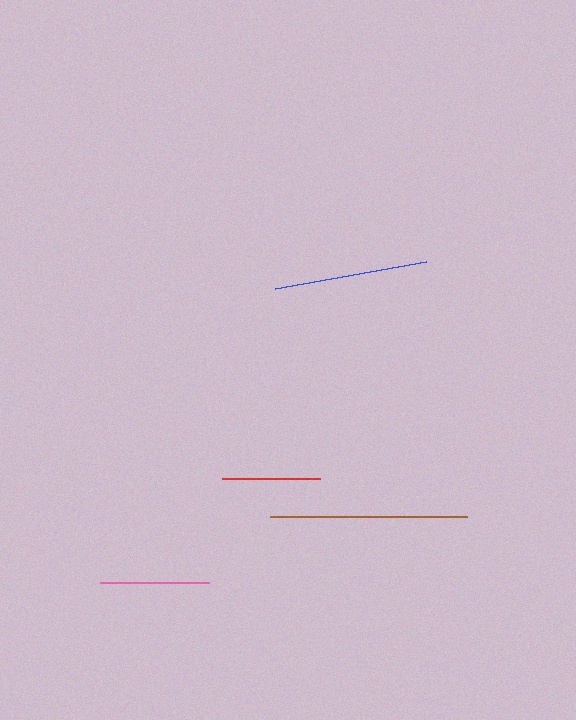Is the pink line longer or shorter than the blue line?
The blue line is longer than the pink line.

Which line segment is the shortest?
The red line is the shortest at approximately 98 pixels.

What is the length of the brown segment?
The brown segment is approximately 197 pixels long.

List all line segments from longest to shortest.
From longest to shortest: brown, blue, pink, red.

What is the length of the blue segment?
The blue segment is approximately 153 pixels long.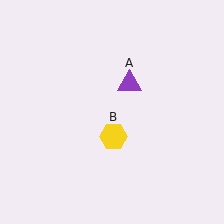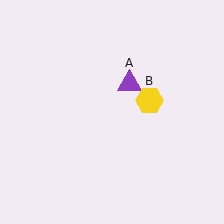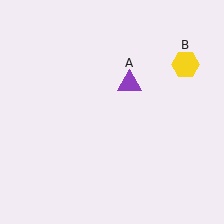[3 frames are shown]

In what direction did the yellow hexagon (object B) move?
The yellow hexagon (object B) moved up and to the right.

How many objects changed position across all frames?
1 object changed position: yellow hexagon (object B).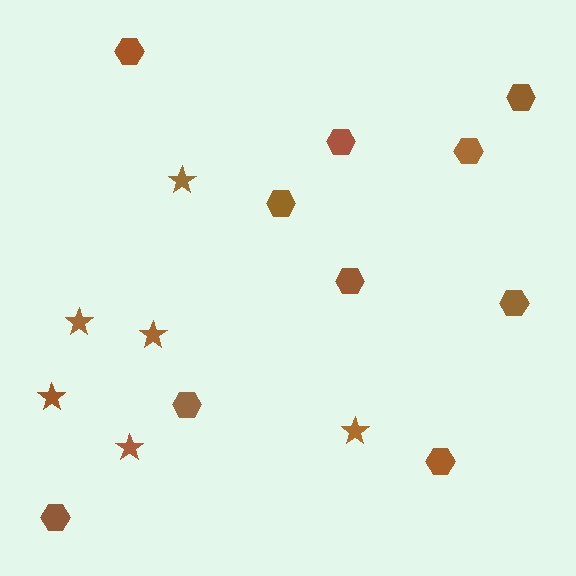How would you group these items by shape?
There are 2 groups: one group of hexagons (10) and one group of stars (6).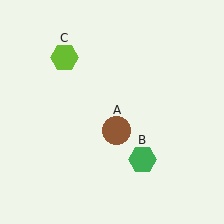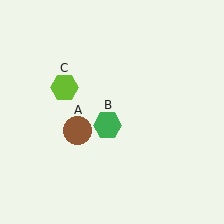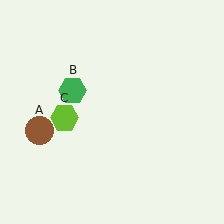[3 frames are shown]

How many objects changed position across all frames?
3 objects changed position: brown circle (object A), green hexagon (object B), lime hexagon (object C).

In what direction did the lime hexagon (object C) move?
The lime hexagon (object C) moved down.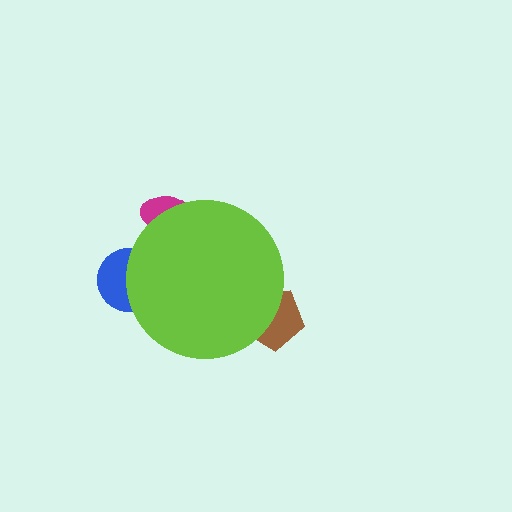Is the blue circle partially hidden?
Yes, the blue circle is partially hidden behind the lime circle.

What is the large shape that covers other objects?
A lime circle.